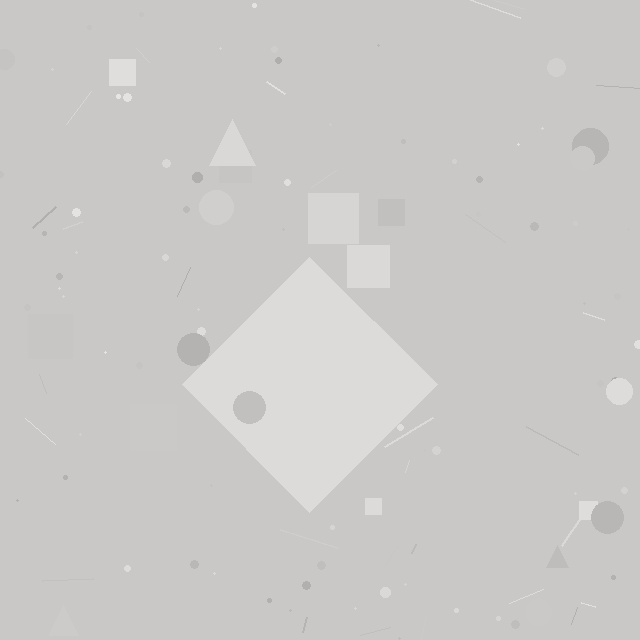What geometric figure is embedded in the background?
A diamond is embedded in the background.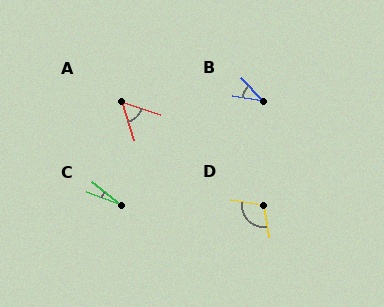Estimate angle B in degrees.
Approximately 36 degrees.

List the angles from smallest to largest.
C (19°), B (36°), A (55°), D (108°).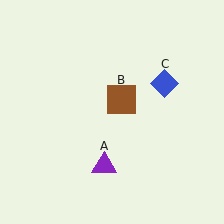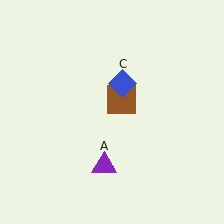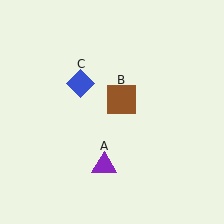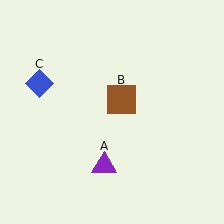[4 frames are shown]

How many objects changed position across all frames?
1 object changed position: blue diamond (object C).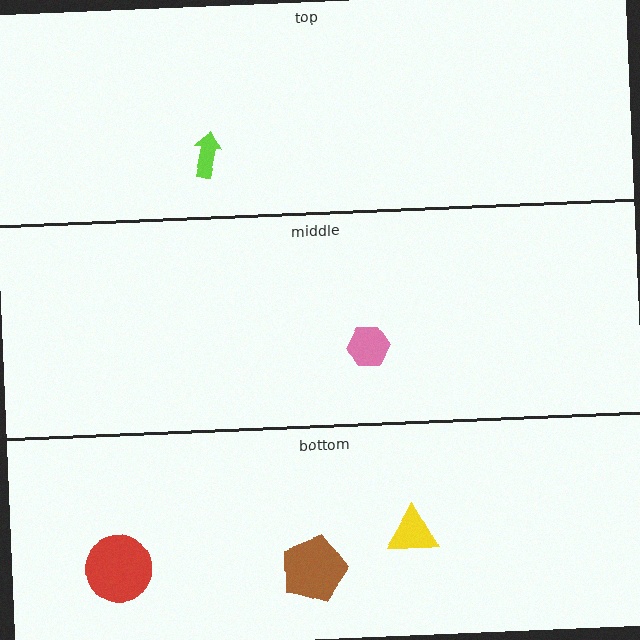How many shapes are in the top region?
1.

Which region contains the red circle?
The bottom region.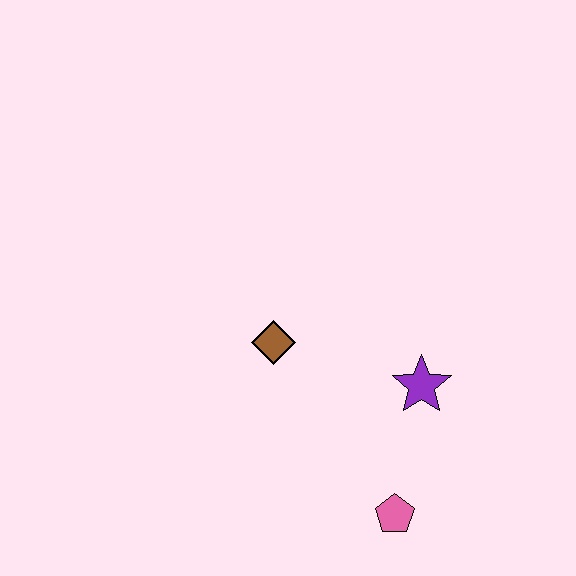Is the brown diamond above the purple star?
Yes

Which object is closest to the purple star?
The pink pentagon is closest to the purple star.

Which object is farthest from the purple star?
The brown diamond is farthest from the purple star.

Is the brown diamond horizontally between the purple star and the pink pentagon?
No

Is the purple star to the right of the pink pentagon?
Yes